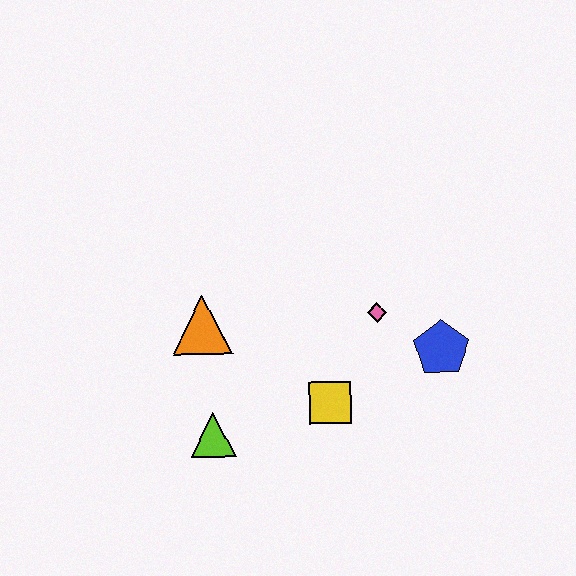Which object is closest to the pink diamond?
The blue pentagon is closest to the pink diamond.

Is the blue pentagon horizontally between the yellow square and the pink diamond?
No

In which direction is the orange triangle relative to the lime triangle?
The orange triangle is above the lime triangle.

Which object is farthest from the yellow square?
The orange triangle is farthest from the yellow square.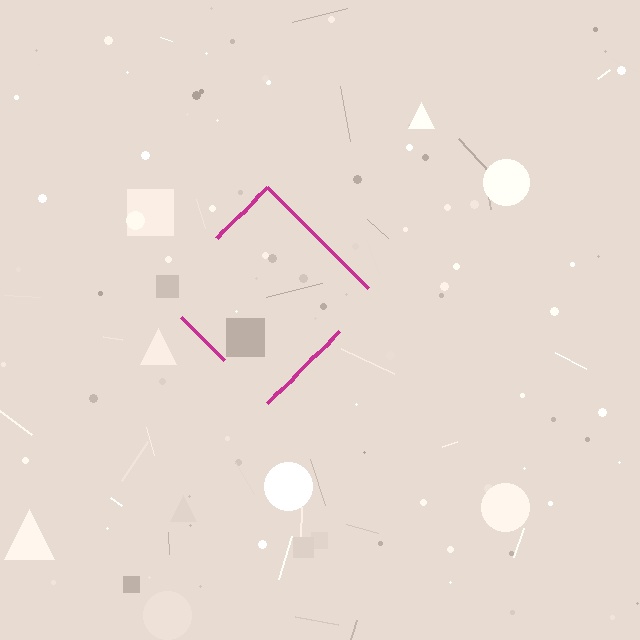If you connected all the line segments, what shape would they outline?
They would outline a diamond.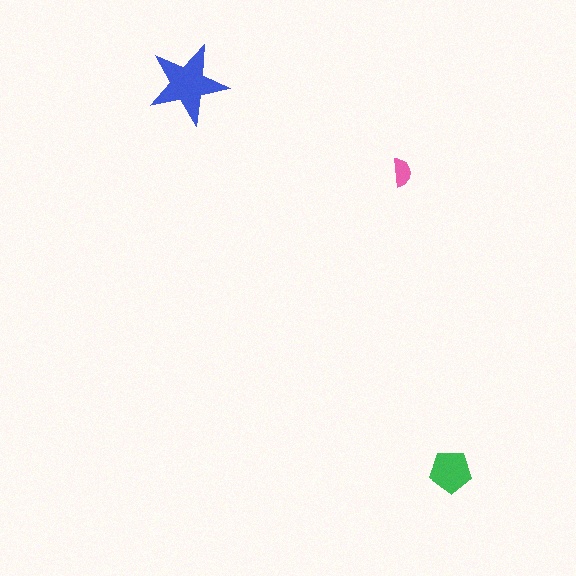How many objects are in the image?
There are 3 objects in the image.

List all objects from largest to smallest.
The blue star, the green pentagon, the pink semicircle.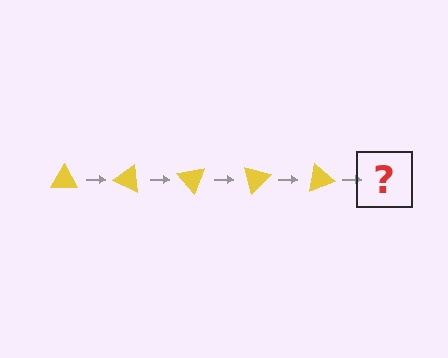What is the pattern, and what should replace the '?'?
The pattern is that the triangle rotates 25 degrees each step. The '?' should be a yellow triangle rotated 125 degrees.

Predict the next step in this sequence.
The next step is a yellow triangle rotated 125 degrees.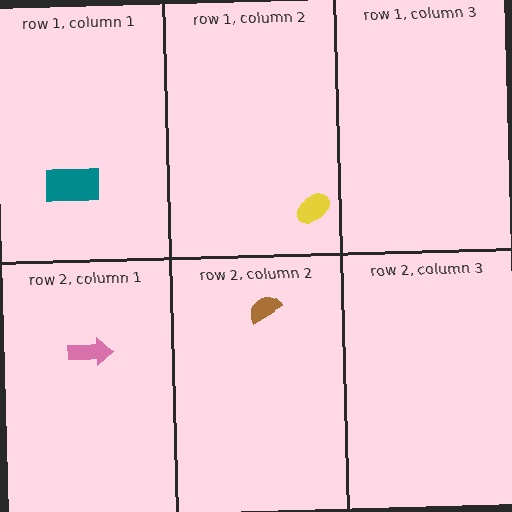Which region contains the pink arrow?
The row 2, column 1 region.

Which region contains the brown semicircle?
The row 2, column 2 region.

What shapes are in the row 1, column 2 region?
The yellow ellipse.